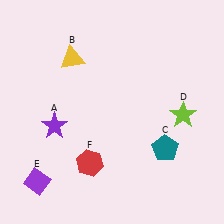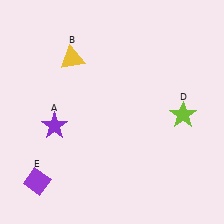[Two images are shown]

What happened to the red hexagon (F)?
The red hexagon (F) was removed in Image 2. It was in the bottom-left area of Image 1.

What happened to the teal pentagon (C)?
The teal pentagon (C) was removed in Image 2. It was in the bottom-right area of Image 1.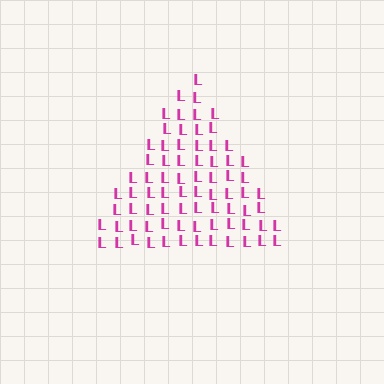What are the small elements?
The small elements are letter L's.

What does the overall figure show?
The overall figure shows a triangle.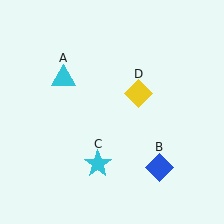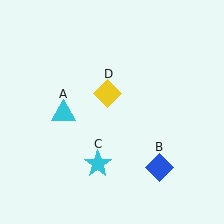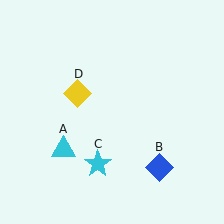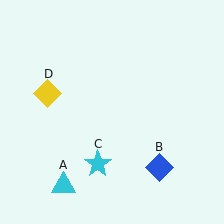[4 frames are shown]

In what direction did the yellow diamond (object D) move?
The yellow diamond (object D) moved left.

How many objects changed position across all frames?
2 objects changed position: cyan triangle (object A), yellow diamond (object D).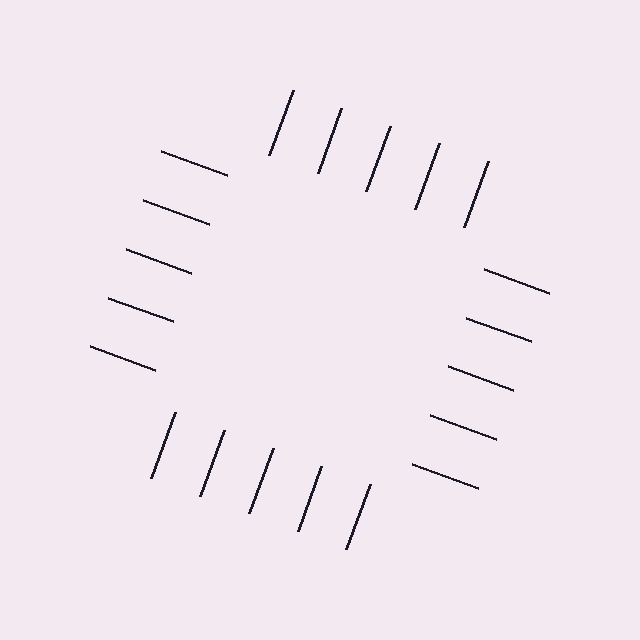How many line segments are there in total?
20 — 5 along each of the 4 edges.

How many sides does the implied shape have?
4 sides — the line-ends trace a square.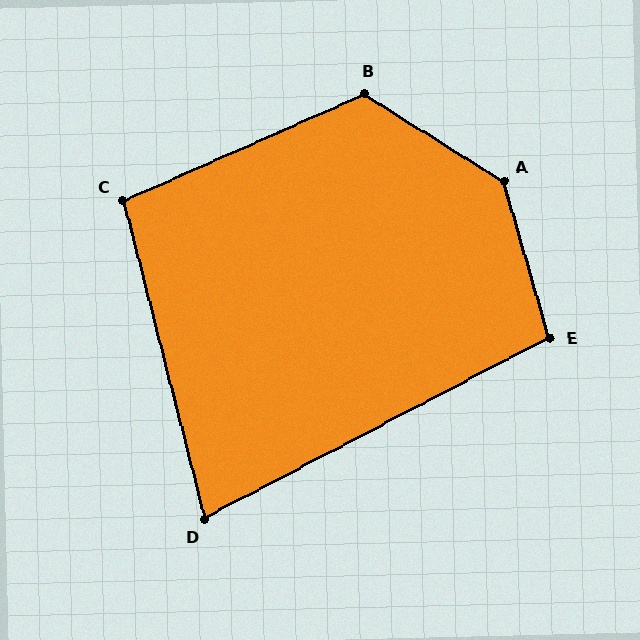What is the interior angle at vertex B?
Approximately 124 degrees (obtuse).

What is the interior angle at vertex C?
Approximately 100 degrees (obtuse).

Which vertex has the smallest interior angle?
D, at approximately 77 degrees.